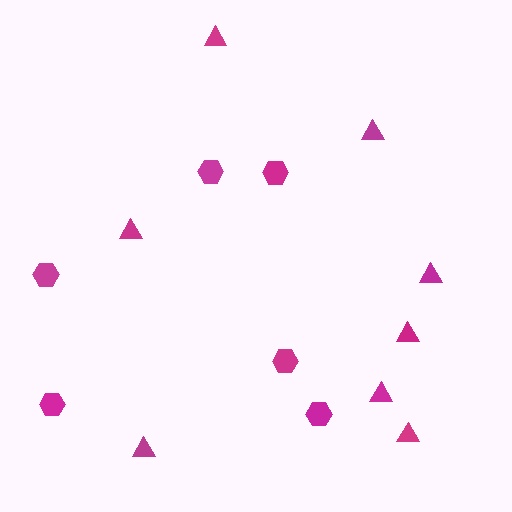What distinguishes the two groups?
There are 2 groups: one group of triangles (8) and one group of hexagons (6).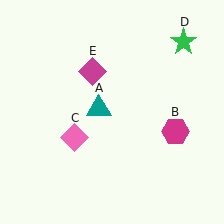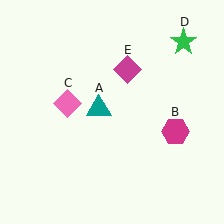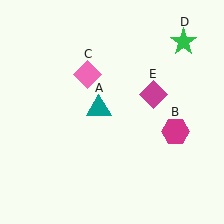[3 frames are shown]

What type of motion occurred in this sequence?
The pink diamond (object C), magenta diamond (object E) rotated clockwise around the center of the scene.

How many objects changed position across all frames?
2 objects changed position: pink diamond (object C), magenta diamond (object E).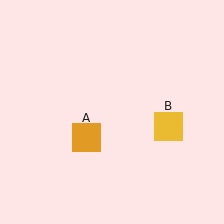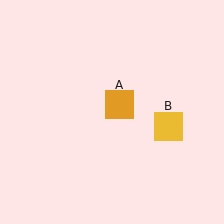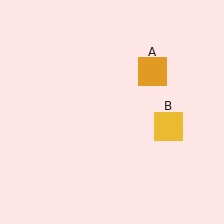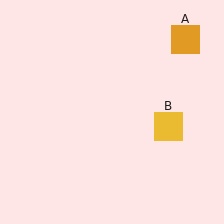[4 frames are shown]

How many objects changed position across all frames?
1 object changed position: orange square (object A).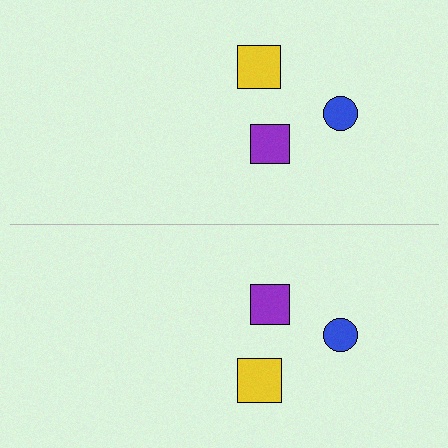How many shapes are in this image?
There are 6 shapes in this image.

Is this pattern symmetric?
Yes, this pattern has bilateral (reflection) symmetry.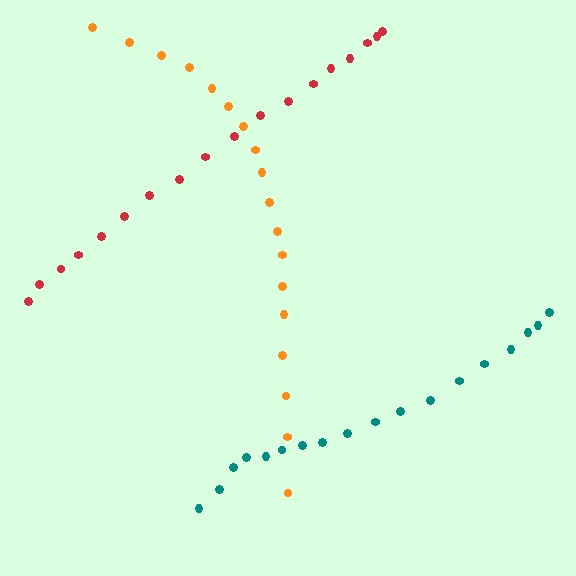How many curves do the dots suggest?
There are 3 distinct paths.